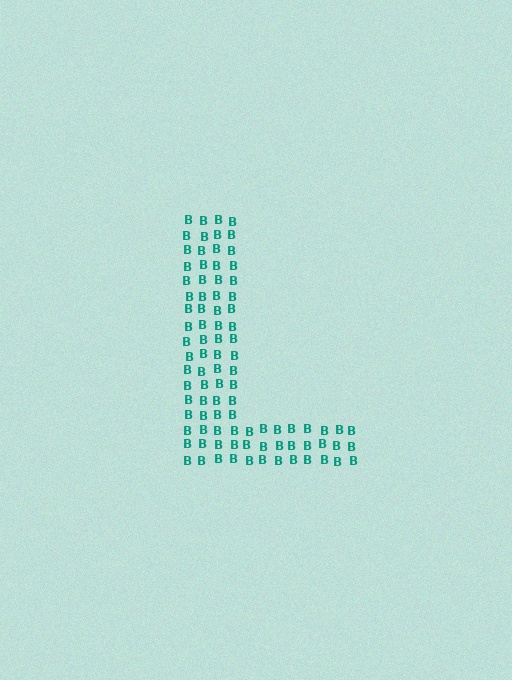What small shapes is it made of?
It is made of small letter B's.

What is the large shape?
The large shape is the letter L.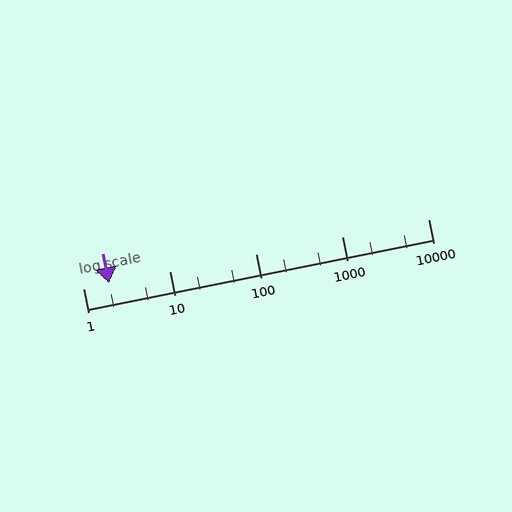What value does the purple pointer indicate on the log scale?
The pointer indicates approximately 2.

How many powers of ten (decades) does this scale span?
The scale spans 4 decades, from 1 to 10000.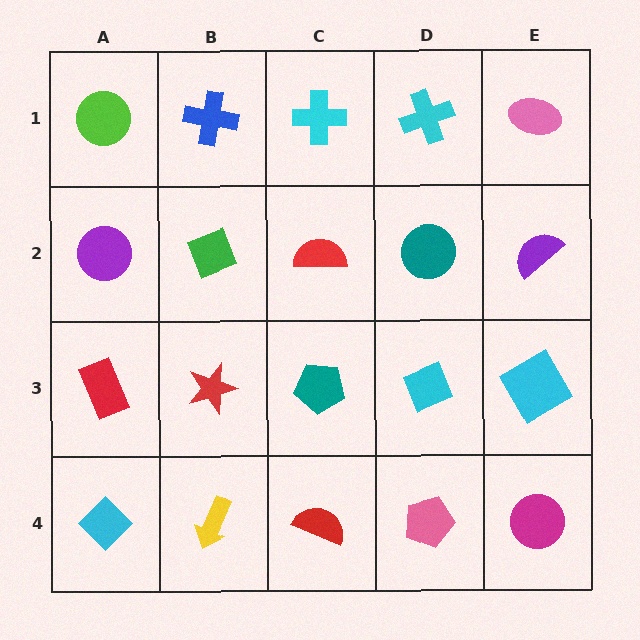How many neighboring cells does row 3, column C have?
4.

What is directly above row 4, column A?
A red rectangle.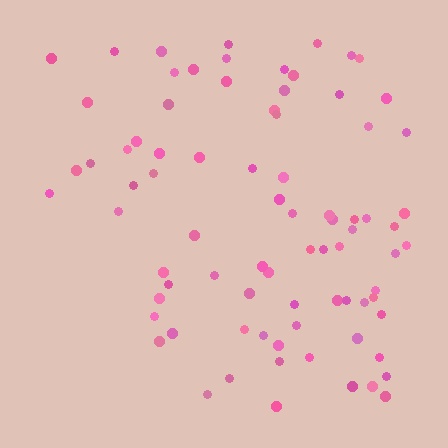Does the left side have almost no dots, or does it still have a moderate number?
Still a moderate number, just noticeably fewer than the right.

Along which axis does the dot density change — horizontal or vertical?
Horizontal.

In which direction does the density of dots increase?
From left to right, with the right side densest.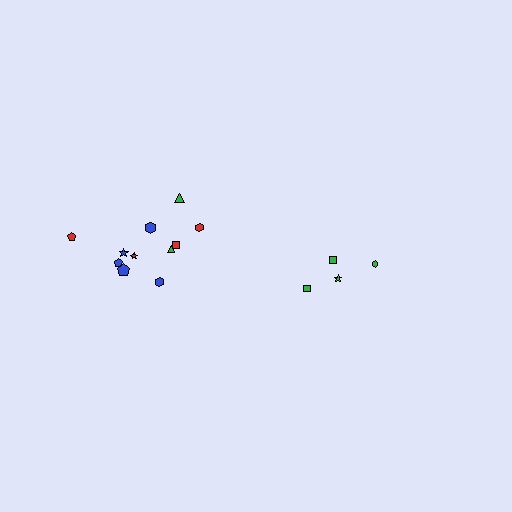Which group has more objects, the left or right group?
The left group.